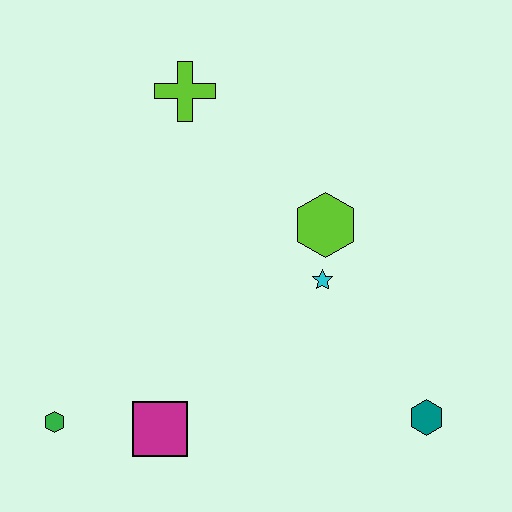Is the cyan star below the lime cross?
Yes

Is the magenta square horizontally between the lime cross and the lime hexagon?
No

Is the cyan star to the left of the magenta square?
No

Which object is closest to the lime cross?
The lime hexagon is closest to the lime cross.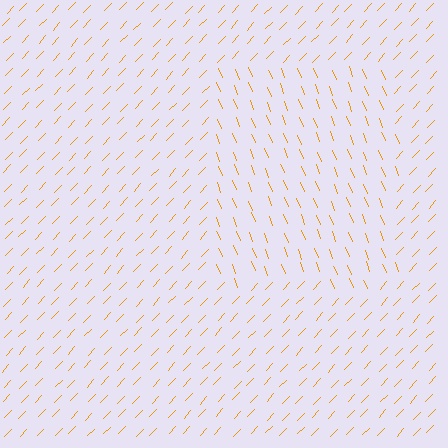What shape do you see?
I see a rectangle.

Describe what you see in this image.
The image is filled with small orange line segments. A rectangle region in the image has lines oriented differently from the surrounding lines, creating a visible texture boundary.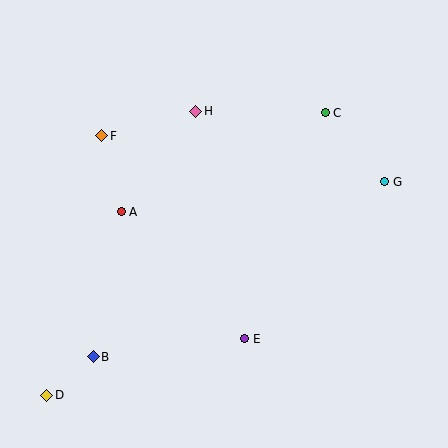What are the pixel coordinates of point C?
Point C is at (325, 113).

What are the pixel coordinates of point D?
Point D is at (47, 395).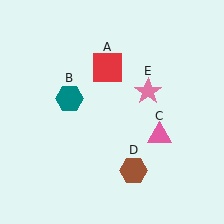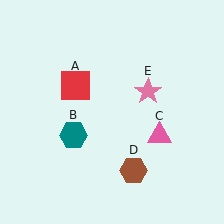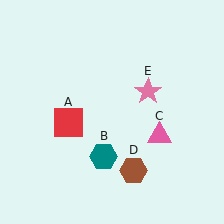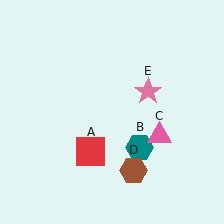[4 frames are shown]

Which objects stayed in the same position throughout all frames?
Pink triangle (object C) and brown hexagon (object D) and pink star (object E) remained stationary.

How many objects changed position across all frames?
2 objects changed position: red square (object A), teal hexagon (object B).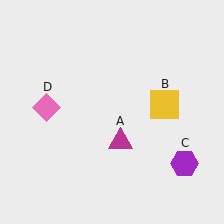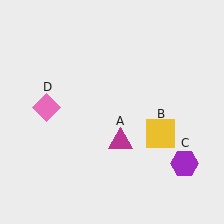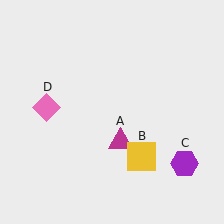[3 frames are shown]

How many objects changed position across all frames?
1 object changed position: yellow square (object B).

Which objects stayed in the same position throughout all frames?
Magenta triangle (object A) and purple hexagon (object C) and pink diamond (object D) remained stationary.